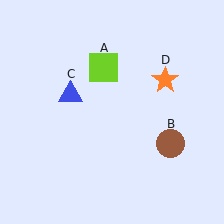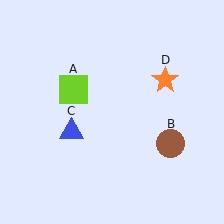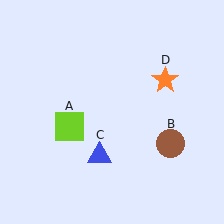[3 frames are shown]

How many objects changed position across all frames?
2 objects changed position: lime square (object A), blue triangle (object C).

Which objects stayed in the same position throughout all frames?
Brown circle (object B) and orange star (object D) remained stationary.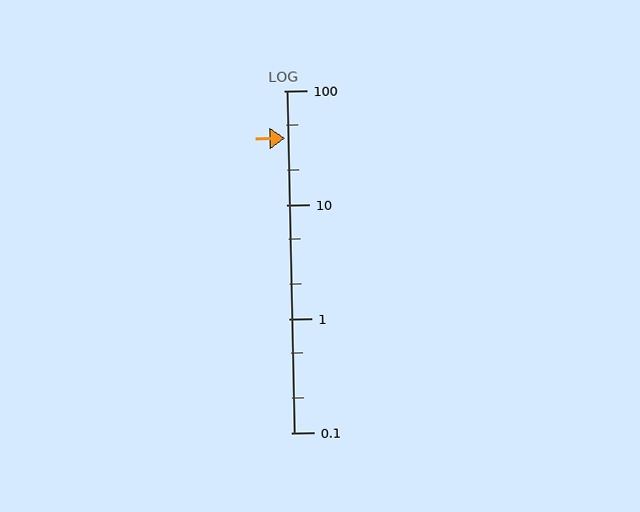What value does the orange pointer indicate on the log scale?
The pointer indicates approximately 38.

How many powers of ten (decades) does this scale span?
The scale spans 3 decades, from 0.1 to 100.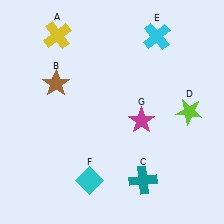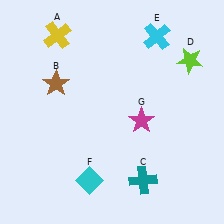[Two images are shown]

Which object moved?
The lime star (D) moved up.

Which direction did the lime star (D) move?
The lime star (D) moved up.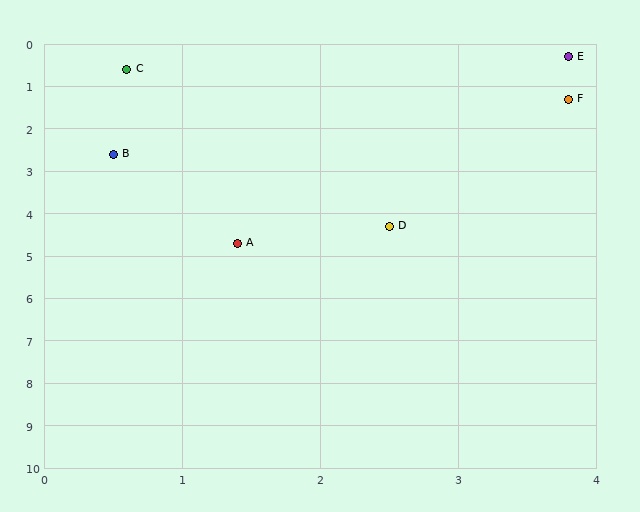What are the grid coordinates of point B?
Point B is at approximately (0.5, 2.6).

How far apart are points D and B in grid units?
Points D and B are about 2.6 grid units apart.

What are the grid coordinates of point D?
Point D is at approximately (2.5, 4.3).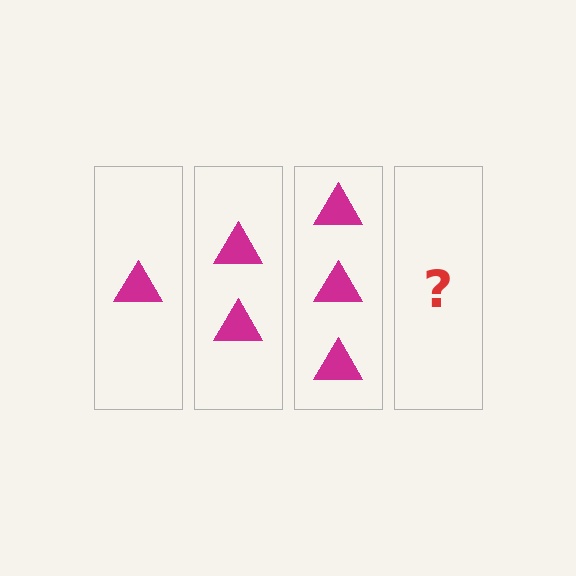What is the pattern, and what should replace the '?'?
The pattern is that each step adds one more triangle. The '?' should be 4 triangles.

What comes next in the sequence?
The next element should be 4 triangles.